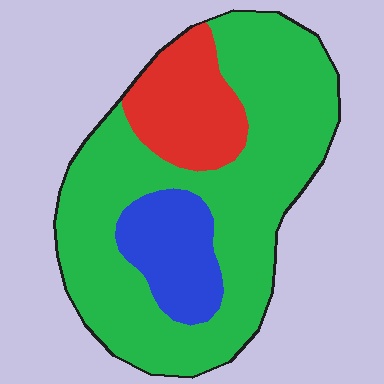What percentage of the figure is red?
Red covers around 15% of the figure.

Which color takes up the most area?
Green, at roughly 70%.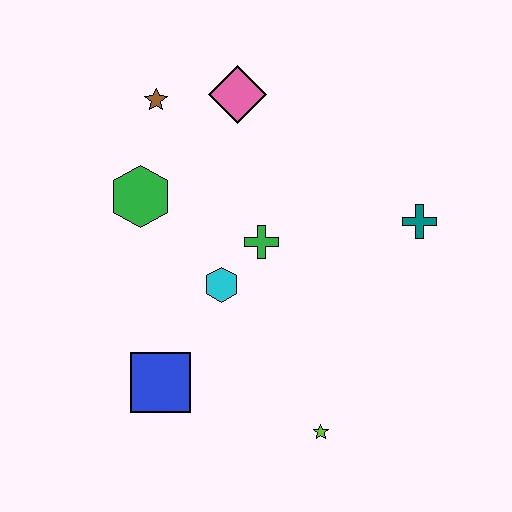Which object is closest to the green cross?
The cyan hexagon is closest to the green cross.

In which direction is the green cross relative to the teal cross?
The green cross is to the left of the teal cross.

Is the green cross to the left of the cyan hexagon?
No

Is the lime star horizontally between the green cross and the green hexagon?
No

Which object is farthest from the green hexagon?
The lime star is farthest from the green hexagon.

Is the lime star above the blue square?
No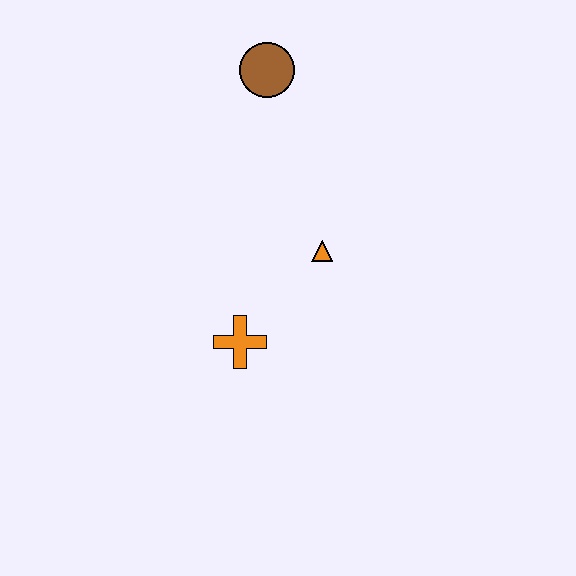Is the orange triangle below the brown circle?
Yes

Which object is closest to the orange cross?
The orange triangle is closest to the orange cross.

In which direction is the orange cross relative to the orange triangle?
The orange cross is below the orange triangle.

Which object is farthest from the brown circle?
The orange cross is farthest from the brown circle.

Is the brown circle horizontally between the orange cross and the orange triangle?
Yes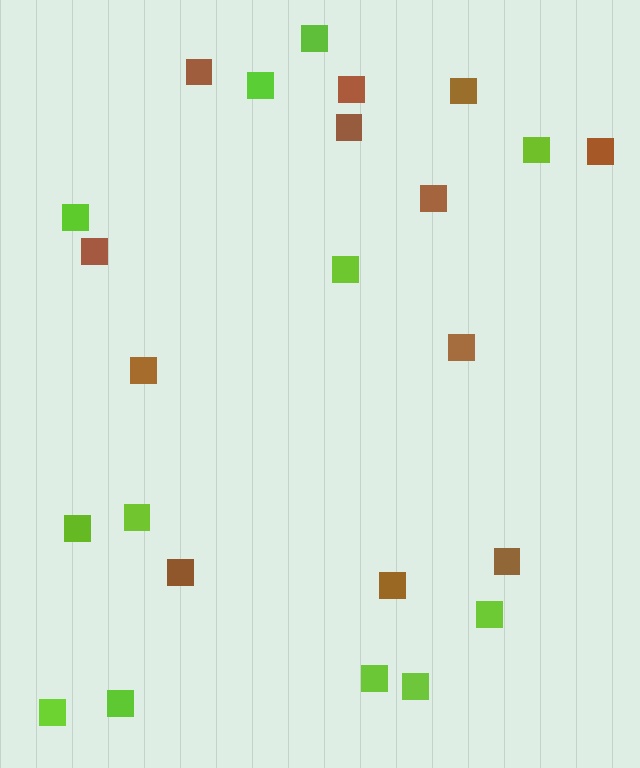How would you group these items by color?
There are 2 groups: one group of brown squares (12) and one group of lime squares (12).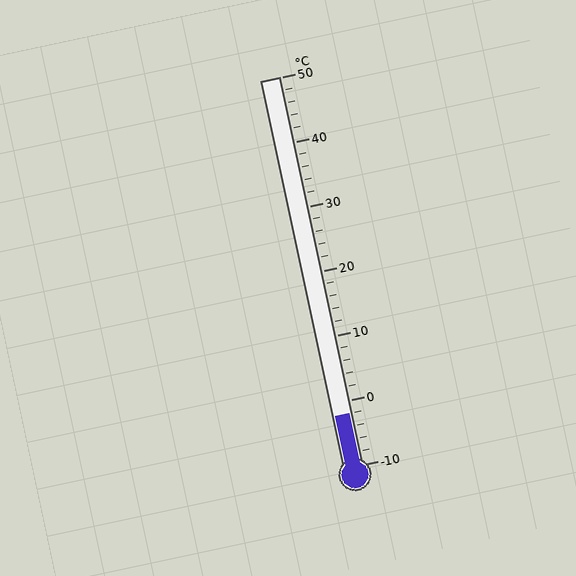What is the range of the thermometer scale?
The thermometer scale ranges from -10°C to 50°C.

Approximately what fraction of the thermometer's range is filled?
The thermometer is filled to approximately 15% of its range.